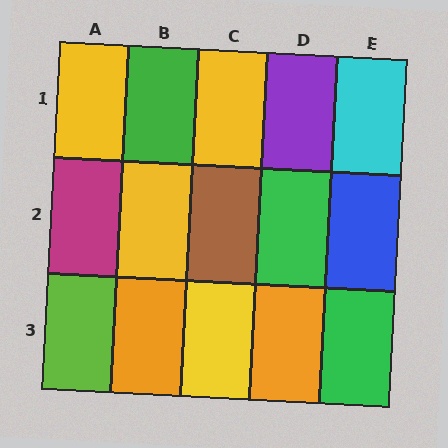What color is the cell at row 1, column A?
Yellow.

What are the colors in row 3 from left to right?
Lime, orange, yellow, orange, green.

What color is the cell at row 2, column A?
Magenta.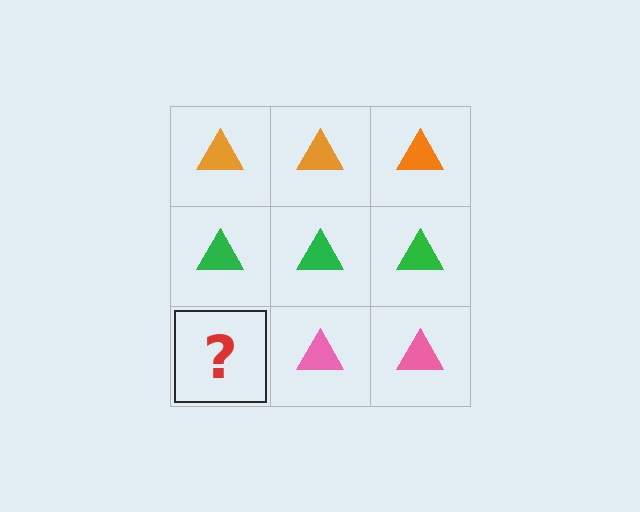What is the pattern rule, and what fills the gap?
The rule is that each row has a consistent color. The gap should be filled with a pink triangle.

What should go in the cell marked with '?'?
The missing cell should contain a pink triangle.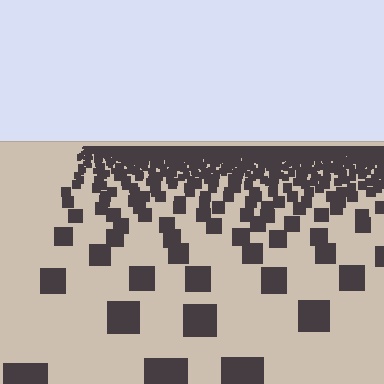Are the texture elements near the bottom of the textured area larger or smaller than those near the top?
Larger. Near the bottom, elements are closer to the viewer and appear at a bigger on-screen size.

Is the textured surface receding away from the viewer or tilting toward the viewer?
The surface is receding away from the viewer. Texture elements get smaller and denser toward the top.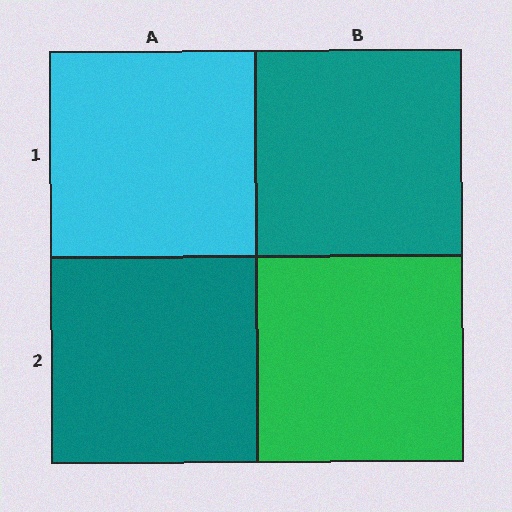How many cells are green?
1 cell is green.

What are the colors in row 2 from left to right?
Teal, green.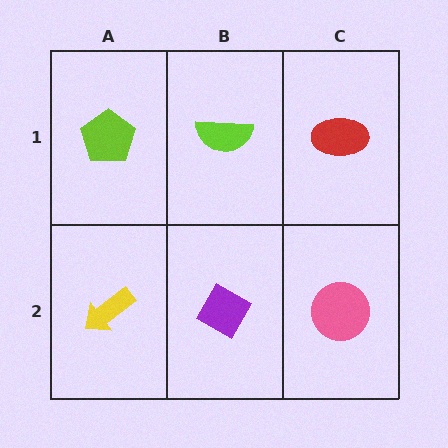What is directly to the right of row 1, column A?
A lime semicircle.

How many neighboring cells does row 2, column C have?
2.